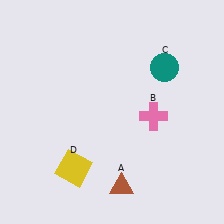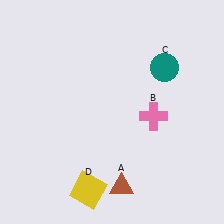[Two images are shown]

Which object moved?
The yellow square (D) moved down.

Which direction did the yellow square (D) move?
The yellow square (D) moved down.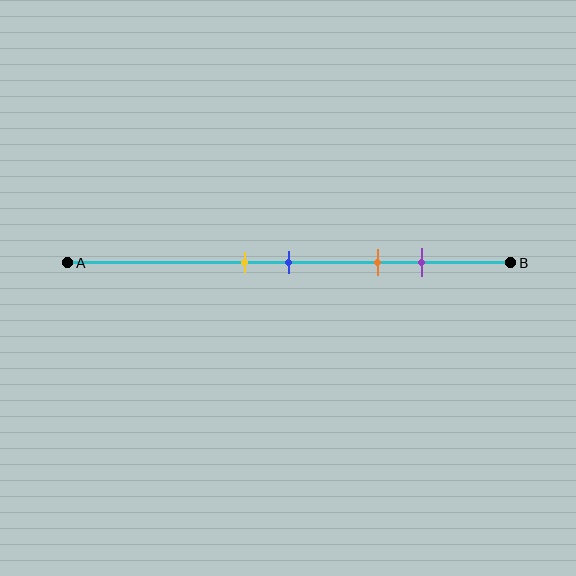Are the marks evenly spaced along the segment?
No, the marks are not evenly spaced.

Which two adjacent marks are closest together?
The yellow and blue marks are the closest adjacent pair.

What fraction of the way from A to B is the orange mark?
The orange mark is approximately 70% (0.7) of the way from A to B.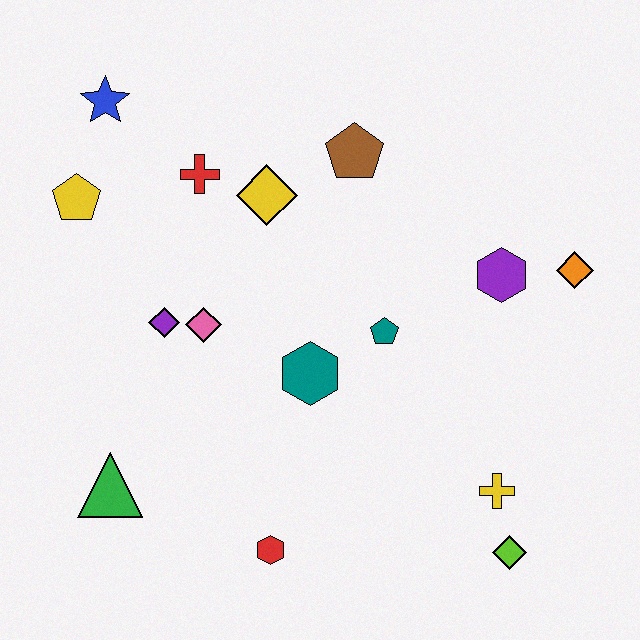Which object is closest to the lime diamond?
The yellow cross is closest to the lime diamond.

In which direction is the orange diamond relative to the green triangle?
The orange diamond is to the right of the green triangle.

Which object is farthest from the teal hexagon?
The blue star is farthest from the teal hexagon.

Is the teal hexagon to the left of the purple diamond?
No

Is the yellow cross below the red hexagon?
No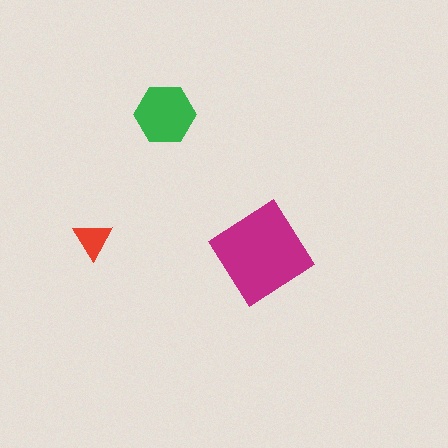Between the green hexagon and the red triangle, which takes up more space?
The green hexagon.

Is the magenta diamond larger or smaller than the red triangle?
Larger.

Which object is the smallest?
The red triangle.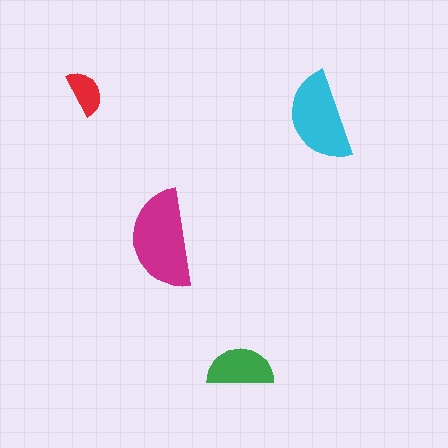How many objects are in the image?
There are 4 objects in the image.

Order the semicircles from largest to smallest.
the magenta one, the cyan one, the green one, the red one.